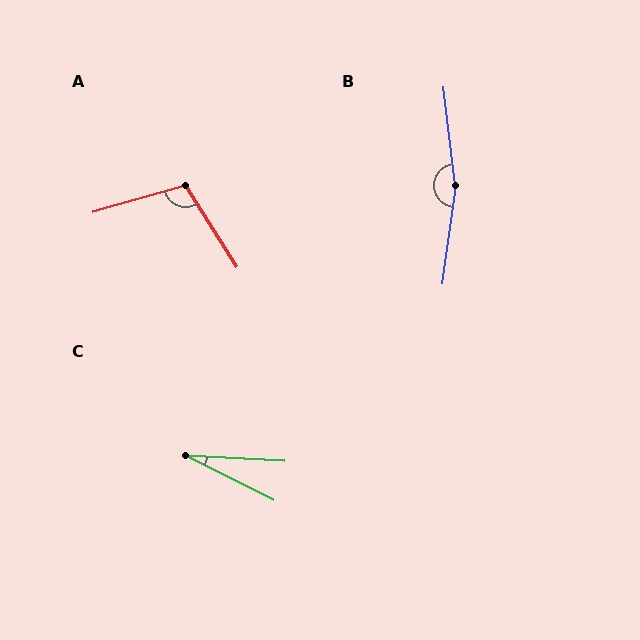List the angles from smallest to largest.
C (23°), A (107°), B (166°).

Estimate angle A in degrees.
Approximately 107 degrees.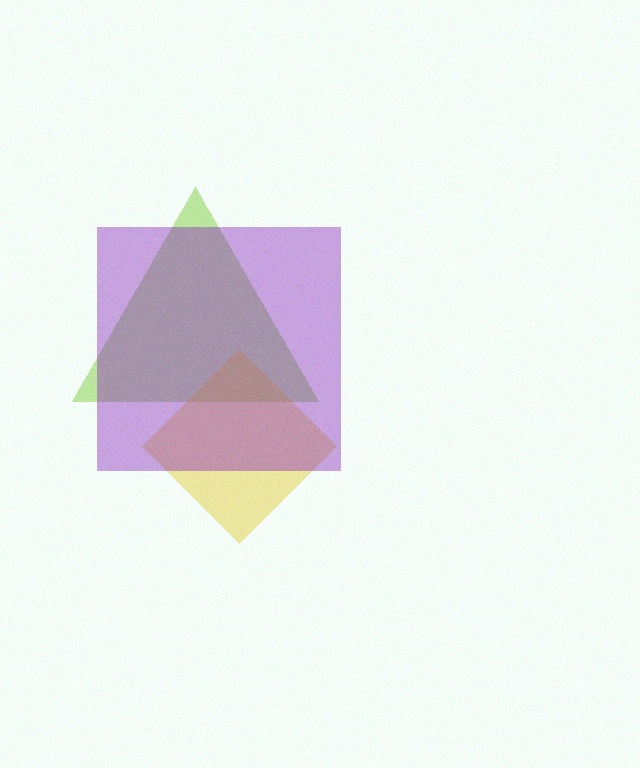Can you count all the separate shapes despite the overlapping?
Yes, there are 3 separate shapes.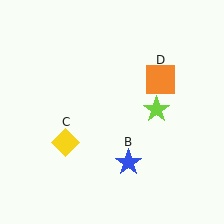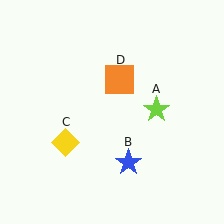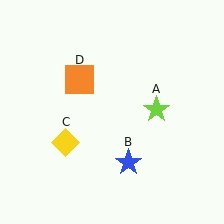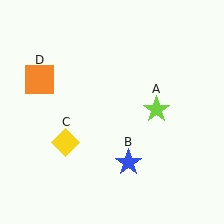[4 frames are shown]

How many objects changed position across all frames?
1 object changed position: orange square (object D).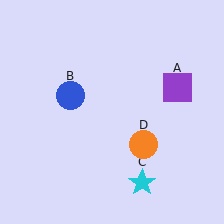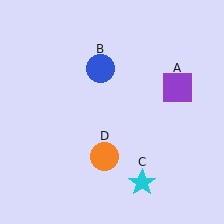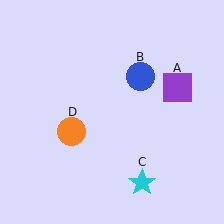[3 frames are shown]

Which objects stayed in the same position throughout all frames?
Purple square (object A) and cyan star (object C) remained stationary.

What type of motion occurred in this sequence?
The blue circle (object B), orange circle (object D) rotated clockwise around the center of the scene.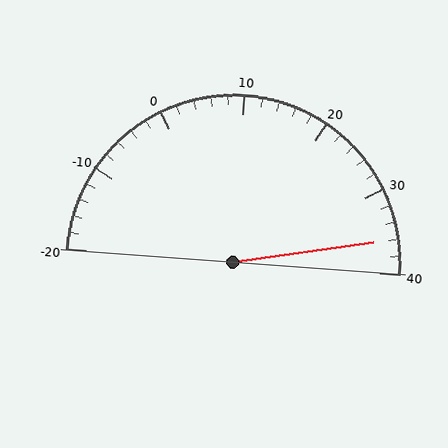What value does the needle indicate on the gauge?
The needle indicates approximately 36.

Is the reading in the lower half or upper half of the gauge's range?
The reading is in the upper half of the range (-20 to 40).